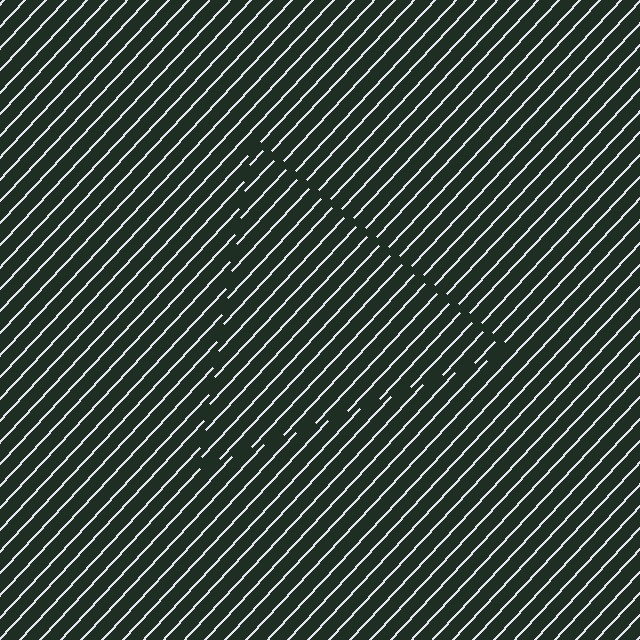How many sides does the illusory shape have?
3 sides — the line-ends trace a triangle.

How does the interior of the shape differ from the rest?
The interior of the shape contains the same grating, shifted by half a period — the contour is defined by the phase discontinuity where line-ends from the inner and outer gratings abut.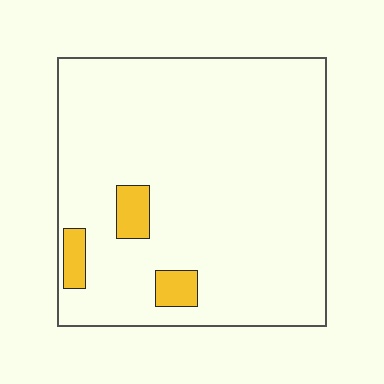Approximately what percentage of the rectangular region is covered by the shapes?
Approximately 5%.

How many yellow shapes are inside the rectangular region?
3.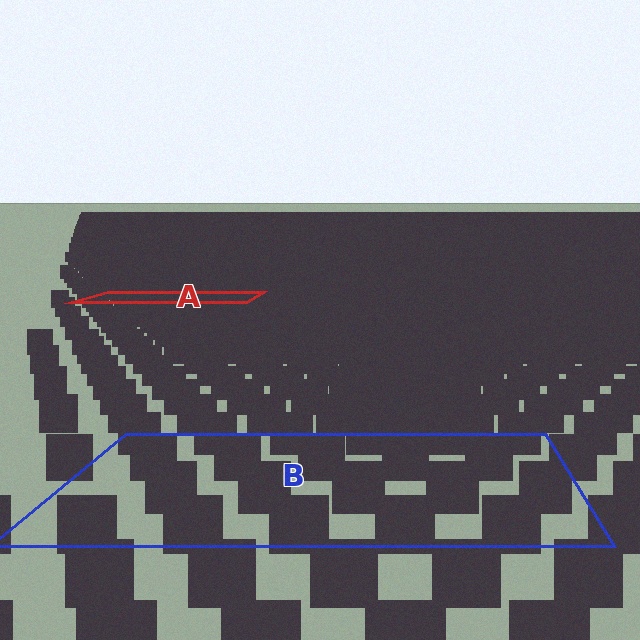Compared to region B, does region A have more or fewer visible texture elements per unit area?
Region A has more texture elements per unit area — they are packed more densely because it is farther away.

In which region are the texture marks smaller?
The texture marks are smaller in region A, because it is farther away.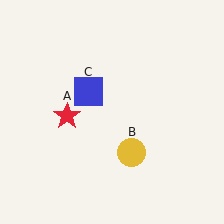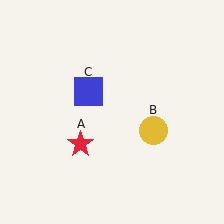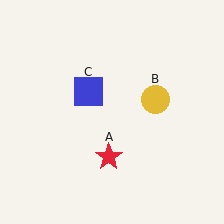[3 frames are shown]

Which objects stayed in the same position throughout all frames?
Blue square (object C) remained stationary.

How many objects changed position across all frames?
2 objects changed position: red star (object A), yellow circle (object B).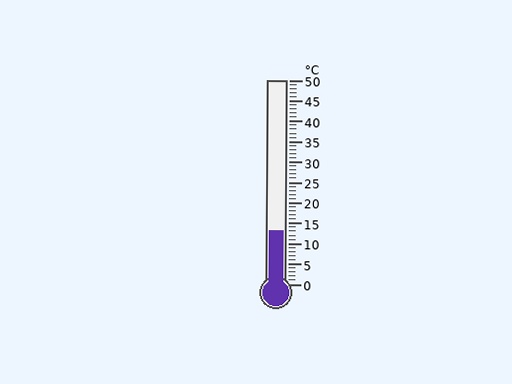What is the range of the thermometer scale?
The thermometer scale ranges from 0°C to 50°C.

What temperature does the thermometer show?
The thermometer shows approximately 13°C.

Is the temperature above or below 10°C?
The temperature is above 10°C.